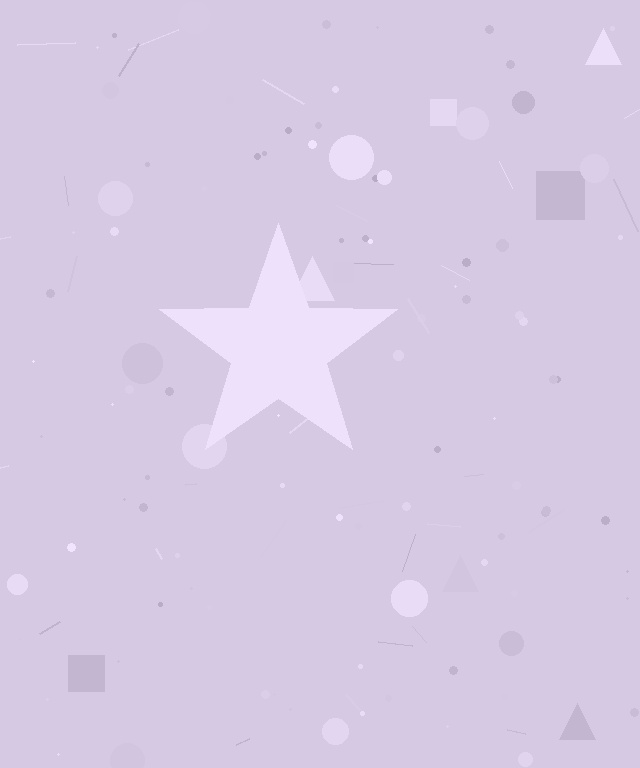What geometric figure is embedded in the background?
A star is embedded in the background.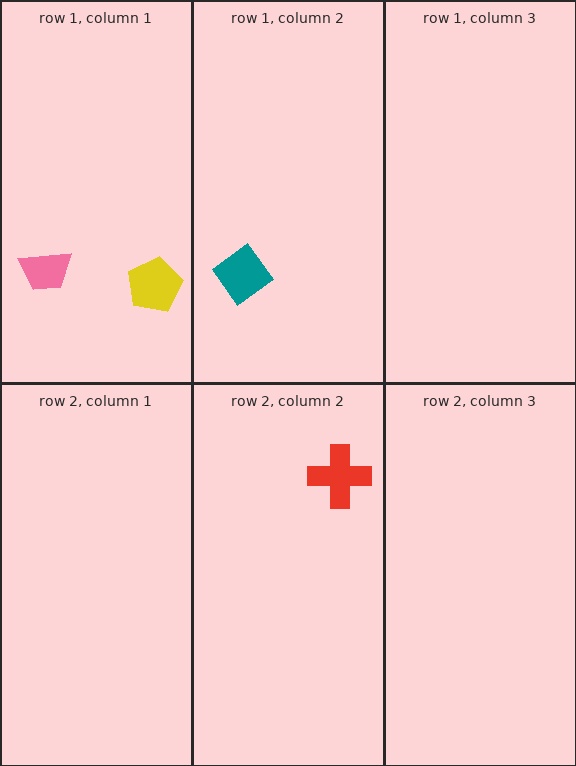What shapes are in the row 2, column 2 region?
The red cross.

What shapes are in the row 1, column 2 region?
The teal diamond.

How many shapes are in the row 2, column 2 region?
1.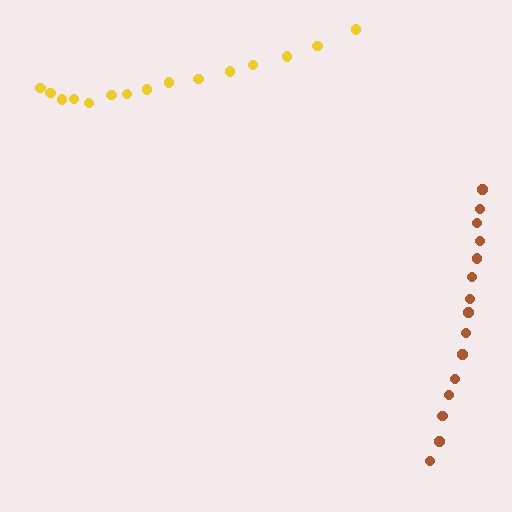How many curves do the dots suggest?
There are 2 distinct paths.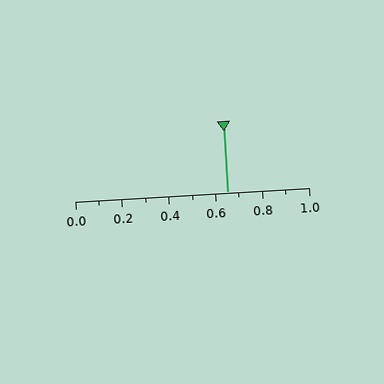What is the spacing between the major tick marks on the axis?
The major ticks are spaced 0.2 apart.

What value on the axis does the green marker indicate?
The marker indicates approximately 0.65.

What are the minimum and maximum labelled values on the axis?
The axis runs from 0.0 to 1.0.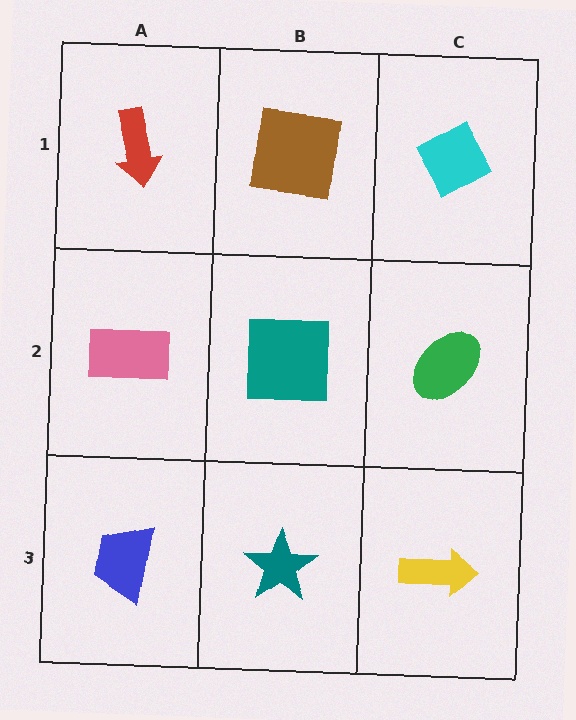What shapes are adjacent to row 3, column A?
A pink rectangle (row 2, column A), a teal star (row 3, column B).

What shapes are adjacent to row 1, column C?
A green ellipse (row 2, column C), a brown square (row 1, column B).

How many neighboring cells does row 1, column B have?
3.